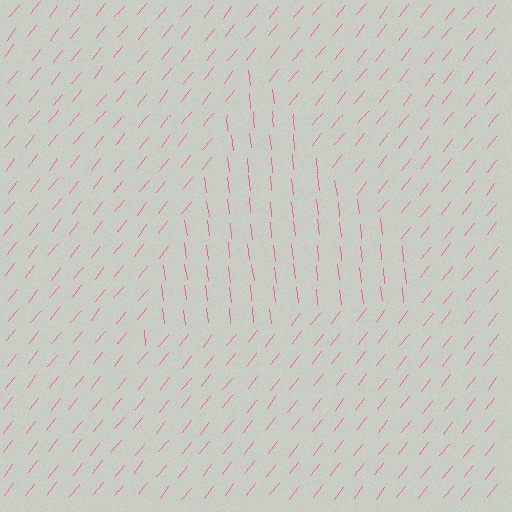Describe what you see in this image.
The image is filled with small pink line segments. A triangle region in the image has lines oriented differently from the surrounding lines, creating a visible texture boundary.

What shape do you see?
I see a triangle.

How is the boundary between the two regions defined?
The boundary is defined purely by a change in line orientation (approximately 45 degrees difference). All lines are the same color and thickness.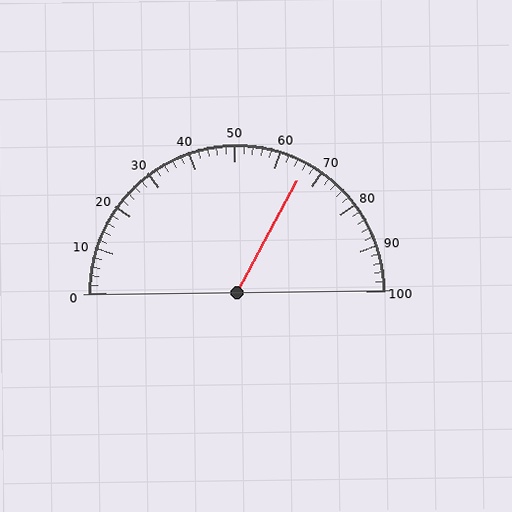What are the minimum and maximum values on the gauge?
The gauge ranges from 0 to 100.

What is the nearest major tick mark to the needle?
The nearest major tick mark is 70.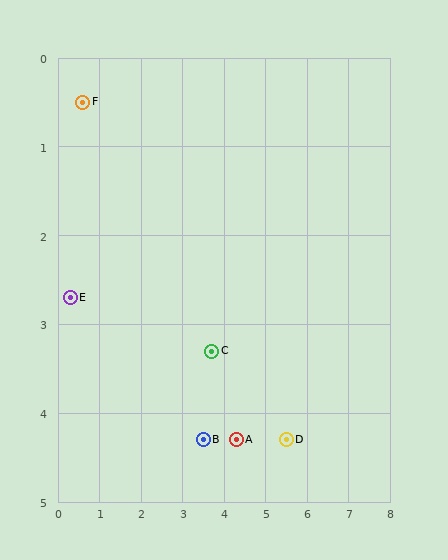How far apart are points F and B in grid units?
Points F and B are about 4.8 grid units apart.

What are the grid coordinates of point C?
Point C is at approximately (3.7, 3.3).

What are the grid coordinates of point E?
Point E is at approximately (0.3, 2.7).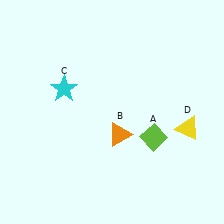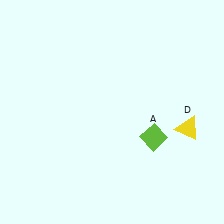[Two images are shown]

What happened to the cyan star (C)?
The cyan star (C) was removed in Image 2. It was in the top-left area of Image 1.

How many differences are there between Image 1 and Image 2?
There are 2 differences between the two images.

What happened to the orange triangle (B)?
The orange triangle (B) was removed in Image 2. It was in the bottom-right area of Image 1.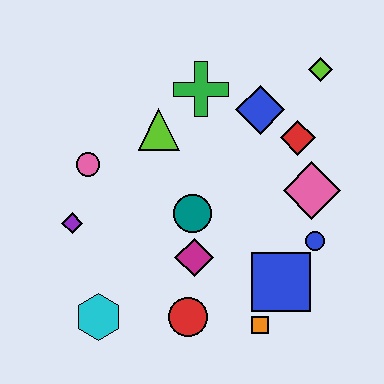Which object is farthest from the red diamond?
The cyan hexagon is farthest from the red diamond.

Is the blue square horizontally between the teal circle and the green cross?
No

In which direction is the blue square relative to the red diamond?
The blue square is below the red diamond.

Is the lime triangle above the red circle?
Yes